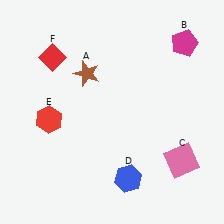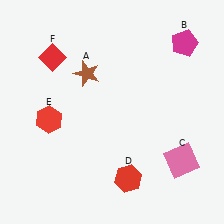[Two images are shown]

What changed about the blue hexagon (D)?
In Image 1, D is blue. In Image 2, it changed to red.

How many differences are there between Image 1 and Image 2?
There is 1 difference between the two images.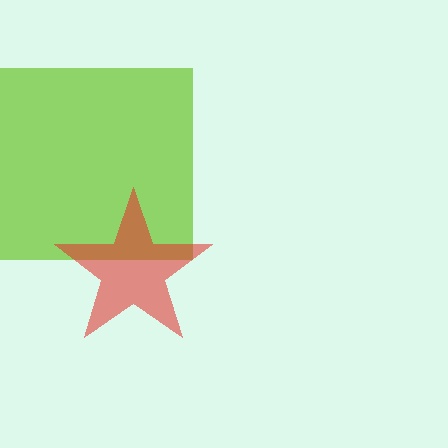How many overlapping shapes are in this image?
There are 2 overlapping shapes in the image.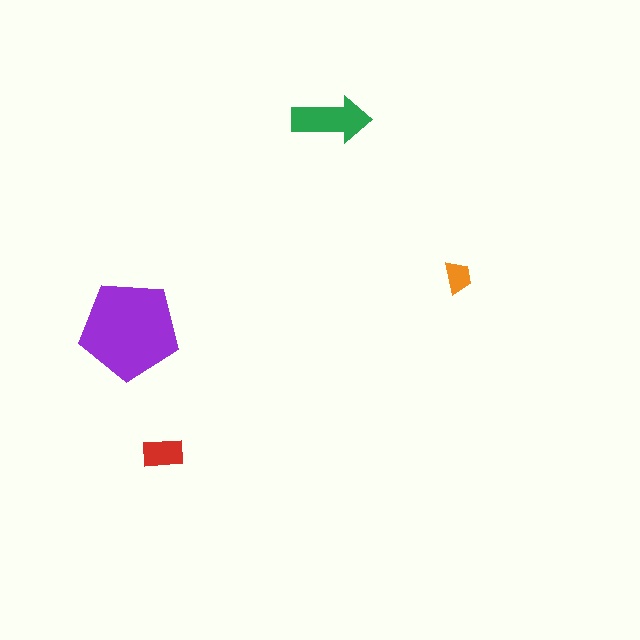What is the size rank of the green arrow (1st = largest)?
2nd.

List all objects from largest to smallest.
The purple pentagon, the green arrow, the red rectangle, the orange trapezoid.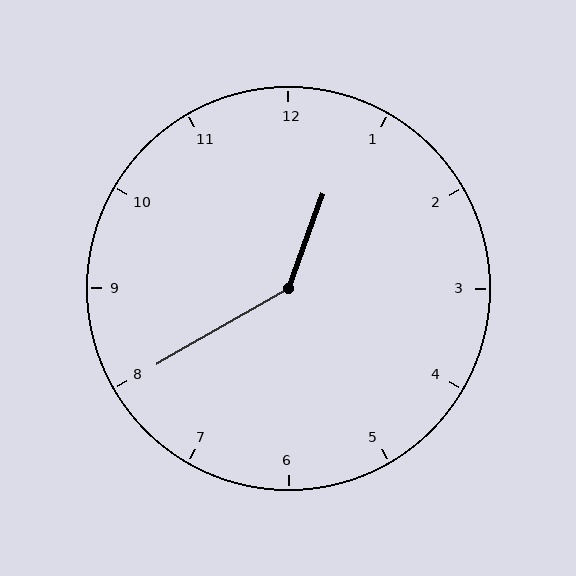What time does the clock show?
12:40.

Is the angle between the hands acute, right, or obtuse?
It is obtuse.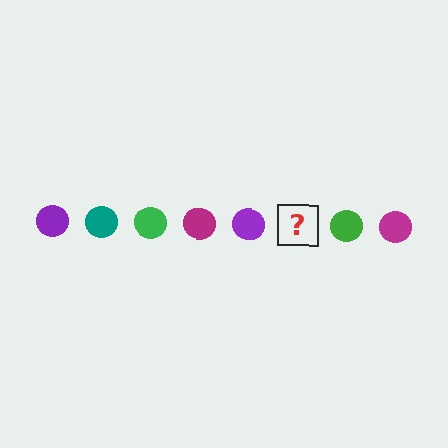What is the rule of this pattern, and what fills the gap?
The rule is that the pattern cycles through purple, teal, green, magenta circles. The gap should be filled with a teal circle.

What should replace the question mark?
The question mark should be replaced with a teal circle.